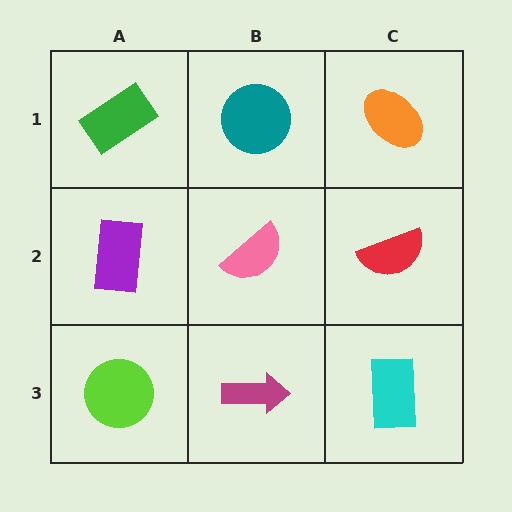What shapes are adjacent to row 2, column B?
A teal circle (row 1, column B), a magenta arrow (row 3, column B), a purple rectangle (row 2, column A), a red semicircle (row 2, column C).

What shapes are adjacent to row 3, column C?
A red semicircle (row 2, column C), a magenta arrow (row 3, column B).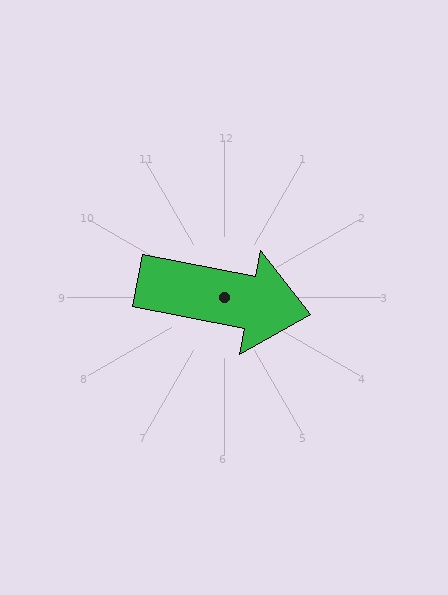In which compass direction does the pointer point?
East.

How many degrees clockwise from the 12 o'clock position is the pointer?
Approximately 101 degrees.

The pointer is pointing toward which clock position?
Roughly 3 o'clock.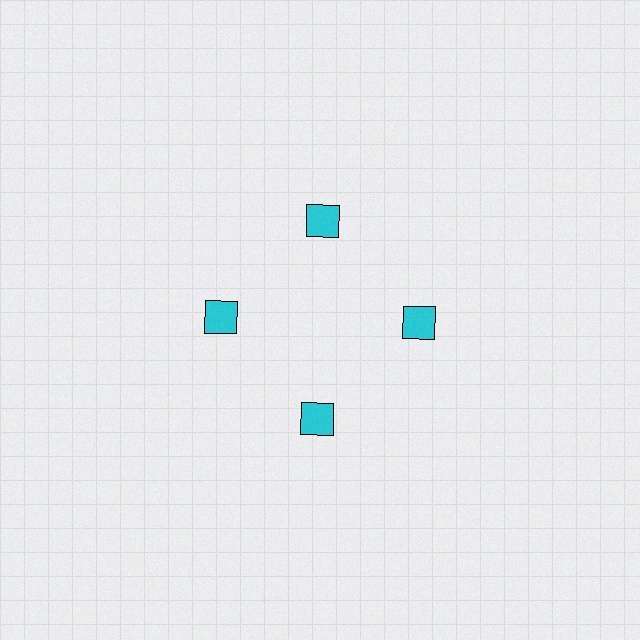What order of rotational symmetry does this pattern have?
This pattern has 4-fold rotational symmetry.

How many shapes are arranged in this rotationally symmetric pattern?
There are 4 shapes, arranged in 4 groups of 1.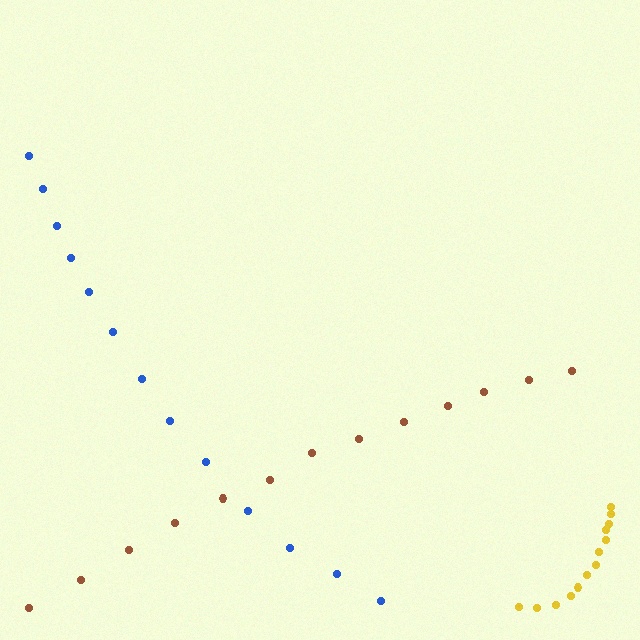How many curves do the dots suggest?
There are 3 distinct paths.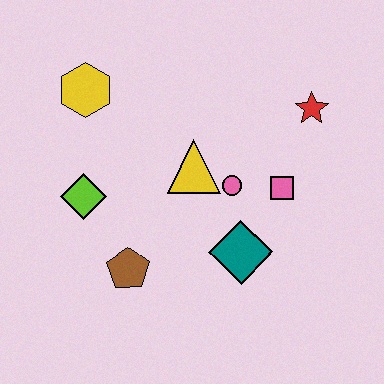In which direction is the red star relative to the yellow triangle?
The red star is to the right of the yellow triangle.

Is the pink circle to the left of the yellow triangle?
No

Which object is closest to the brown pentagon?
The lime diamond is closest to the brown pentagon.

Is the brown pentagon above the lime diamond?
No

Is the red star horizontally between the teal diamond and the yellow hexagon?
No